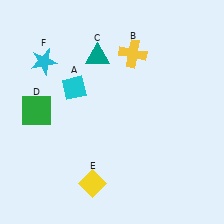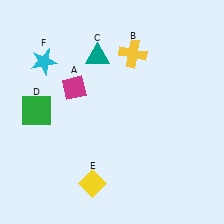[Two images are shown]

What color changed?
The diamond (A) changed from cyan in Image 1 to magenta in Image 2.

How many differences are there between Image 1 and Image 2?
There is 1 difference between the two images.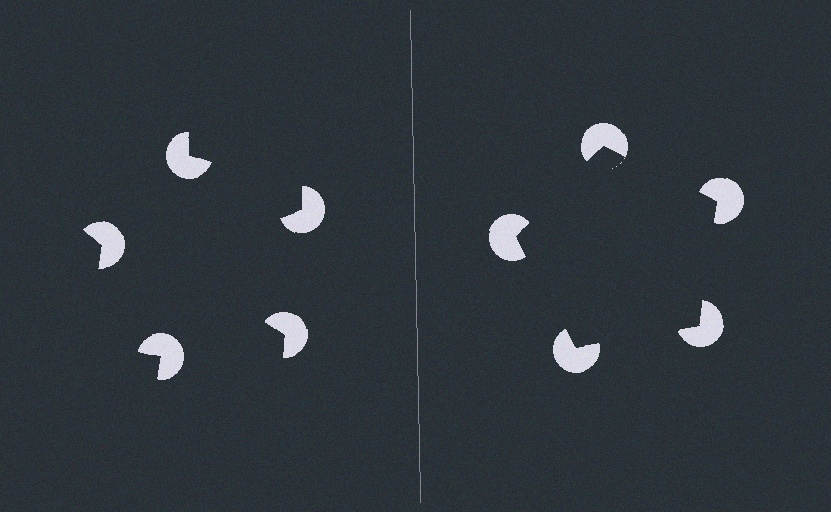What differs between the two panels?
The pac-man discs are positioned identically on both sides; only the wedge orientations differ. On the right they align to a pentagon; on the left they are misaligned.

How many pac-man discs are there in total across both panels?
10 — 5 on each side.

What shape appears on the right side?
An illusory pentagon.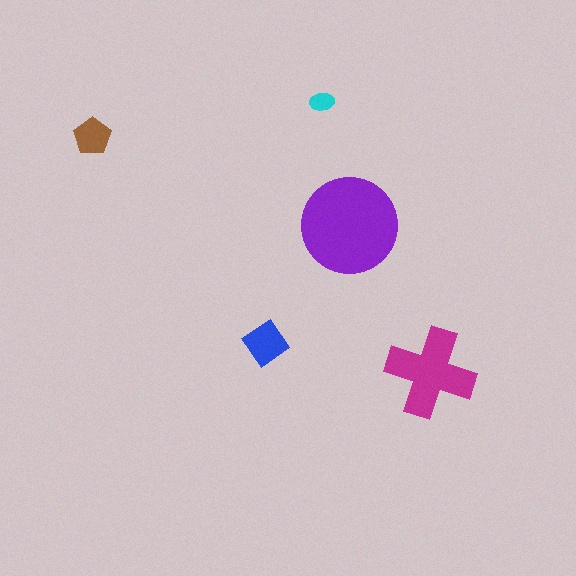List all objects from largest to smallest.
The purple circle, the magenta cross, the blue diamond, the brown pentagon, the cyan ellipse.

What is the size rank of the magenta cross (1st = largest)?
2nd.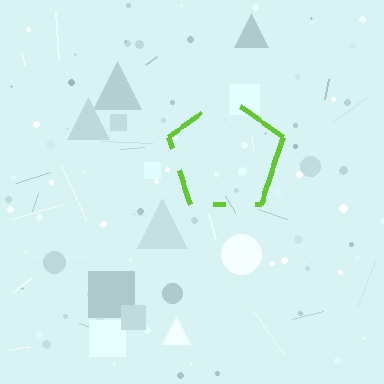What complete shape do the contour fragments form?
The contour fragments form a pentagon.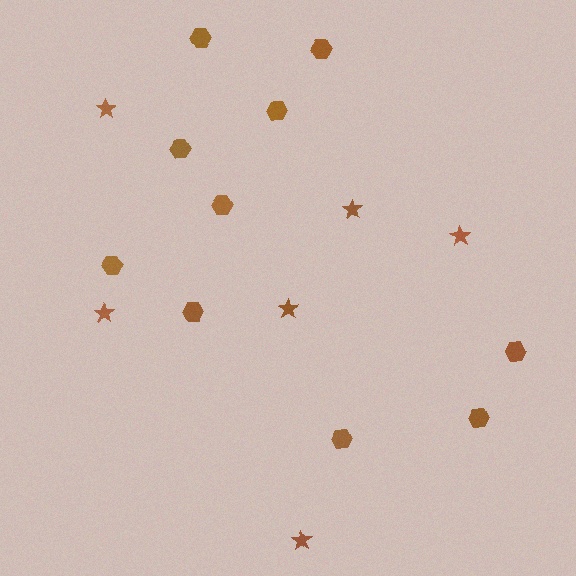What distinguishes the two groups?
There are 2 groups: one group of stars (6) and one group of hexagons (10).